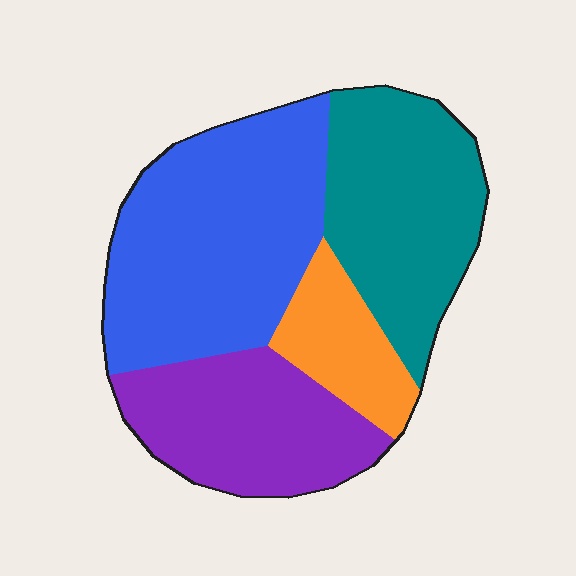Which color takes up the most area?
Blue, at roughly 35%.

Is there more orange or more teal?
Teal.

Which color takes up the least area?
Orange, at roughly 10%.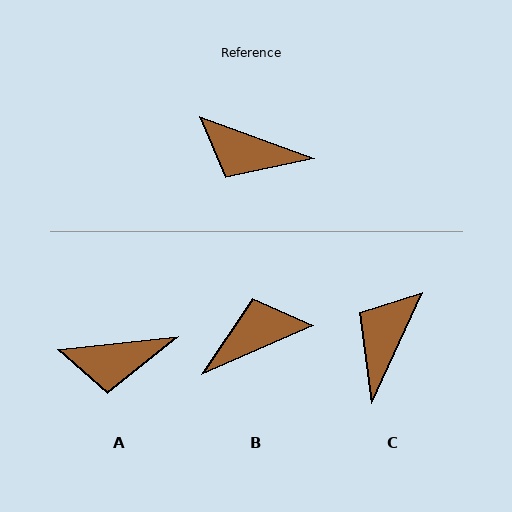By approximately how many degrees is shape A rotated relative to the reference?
Approximately 26 degrees counter-clockwise.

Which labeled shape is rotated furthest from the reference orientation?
B, about 136 degrees away.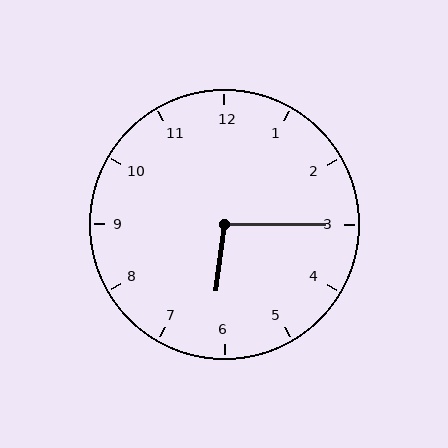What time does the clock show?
6:15.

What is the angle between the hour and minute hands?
Approximately 98 degrees.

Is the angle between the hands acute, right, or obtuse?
It is obtuse.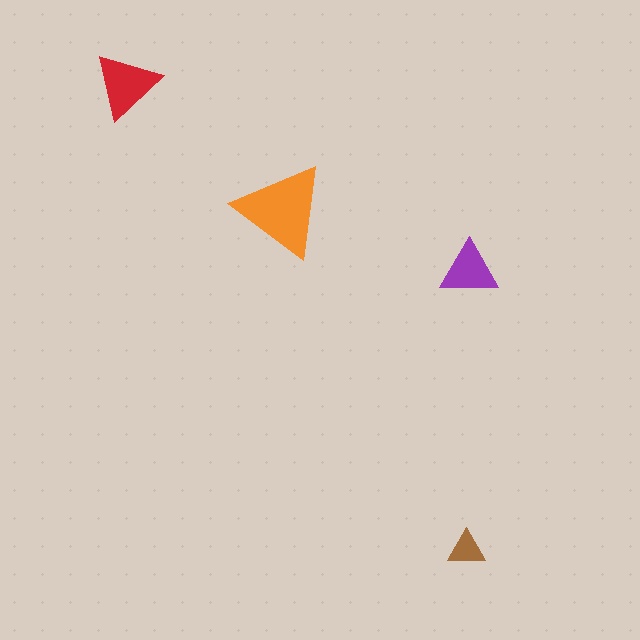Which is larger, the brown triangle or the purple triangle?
The purple one.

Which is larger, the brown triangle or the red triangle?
The red one.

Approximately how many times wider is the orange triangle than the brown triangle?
About 2.5 times wider.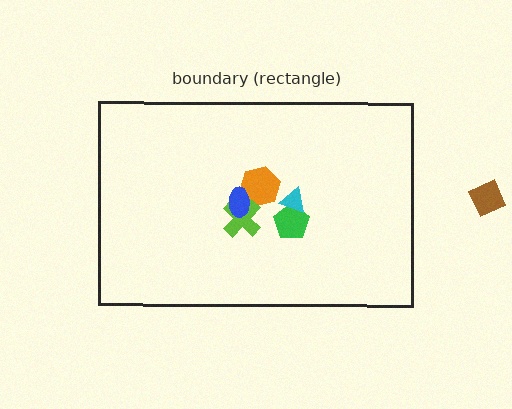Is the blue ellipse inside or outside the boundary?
Inside.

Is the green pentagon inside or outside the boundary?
Inside.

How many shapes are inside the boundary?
5 inside, 1 outside.